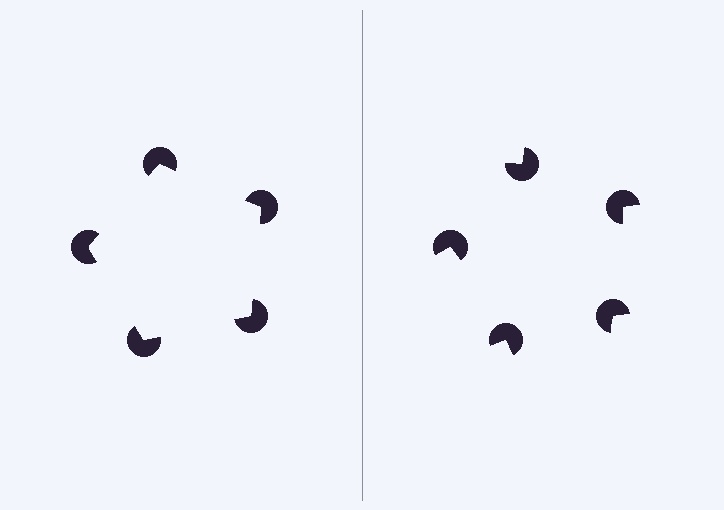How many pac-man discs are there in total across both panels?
10 — 5 on each side.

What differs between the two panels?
The pac-man discs are positioned identically on both sides; only the wedge orientations differ. On the left they align to a pentagon; on the right they are misaligned.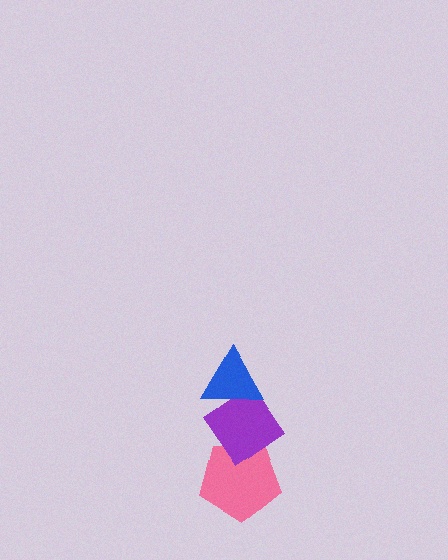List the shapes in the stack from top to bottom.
From top to bottom: the blue triangle, the purple diamond, the pink pentagon.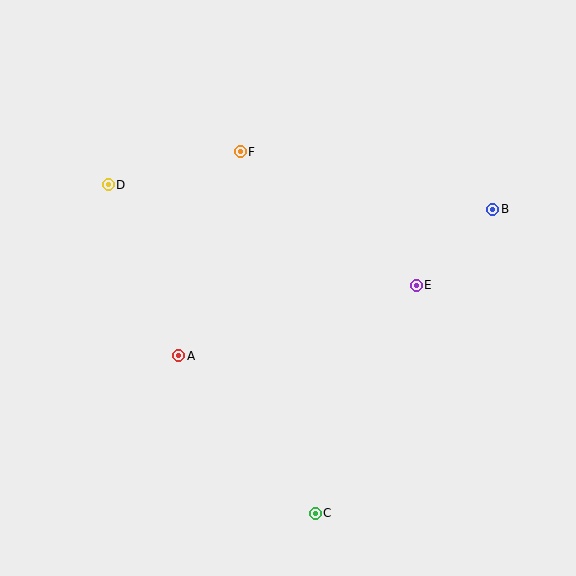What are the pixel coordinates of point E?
Point E is at (416, 285).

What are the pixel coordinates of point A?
Point A is at (179, 356).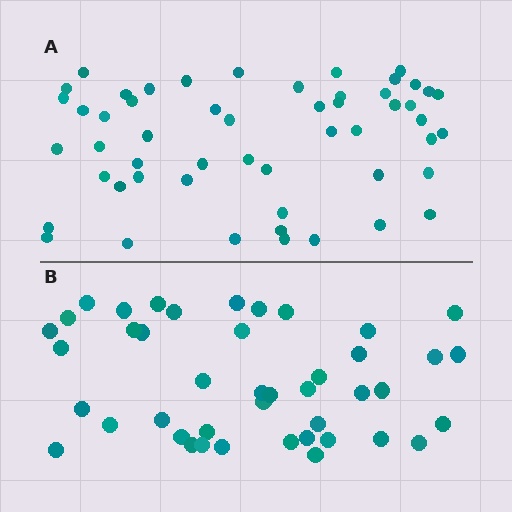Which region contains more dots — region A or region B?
Region A (the top region) has more dots.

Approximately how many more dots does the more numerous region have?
Region A has roughly 10 or so more dots than region B.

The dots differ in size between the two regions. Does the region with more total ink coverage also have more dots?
No. Region B has more total ink coverage because its dots are larger, but region A actually contains more individual dots. Total area can be misleading — the number of items is what matters here.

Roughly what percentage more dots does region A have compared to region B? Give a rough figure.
About 25% more.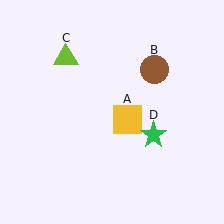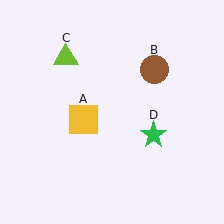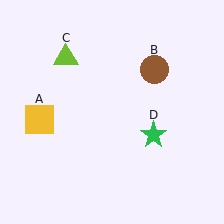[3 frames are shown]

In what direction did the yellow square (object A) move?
The yellow square (object A) moved left.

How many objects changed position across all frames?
1 object changed position: yellow square (object A).